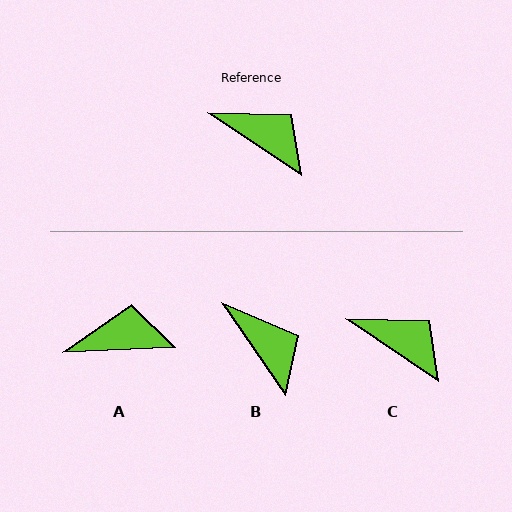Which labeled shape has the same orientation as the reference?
C.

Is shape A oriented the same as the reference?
No, it is off by about 37 degrees.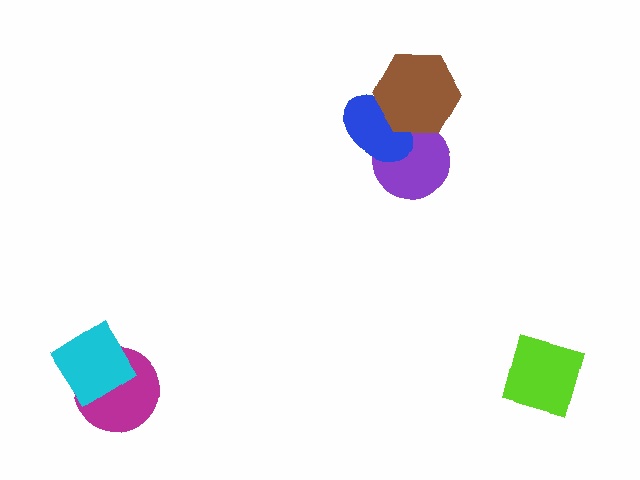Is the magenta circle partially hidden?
Yes, it is partially covered by another shape.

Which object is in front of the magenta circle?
The cyan diamond is in front of the magenta circle.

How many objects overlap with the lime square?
0 objects overlap with the lime square.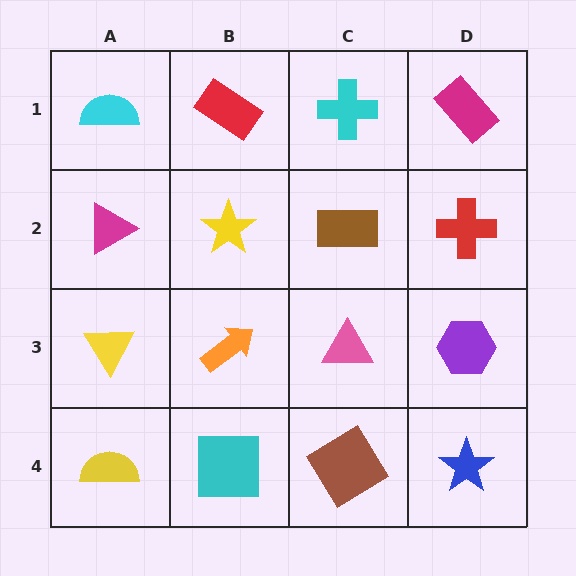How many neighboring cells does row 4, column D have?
2.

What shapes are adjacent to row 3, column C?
A brown rectangle (row 2, column C), a brown diamond (row 4, column C), an orange arrow (row 3, column B), a purple hexagon (row 3, column D).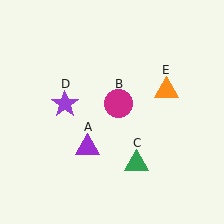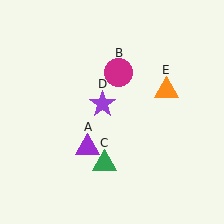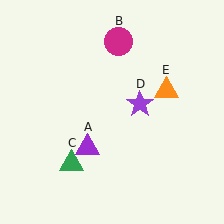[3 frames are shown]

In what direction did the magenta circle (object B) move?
The magenta circle (object B) moved up.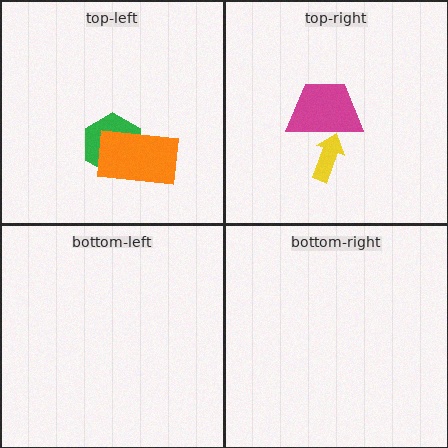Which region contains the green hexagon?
The top-left region.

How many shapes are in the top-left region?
2.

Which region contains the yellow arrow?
The top-right region.